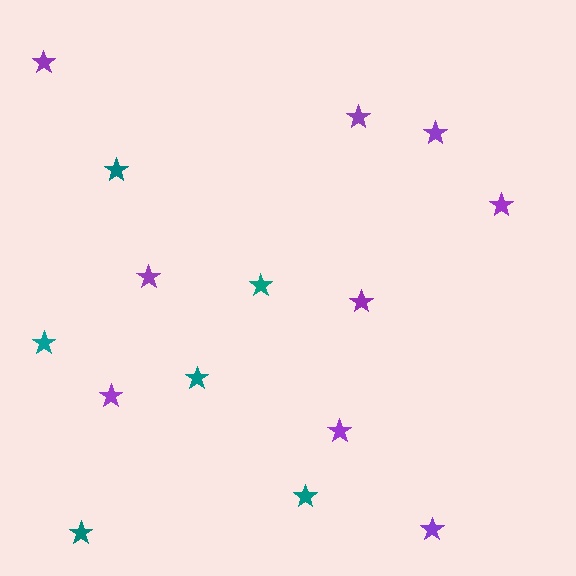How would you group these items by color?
There are 2 groups: one group of purple stars (9) and one group of teal stars (6).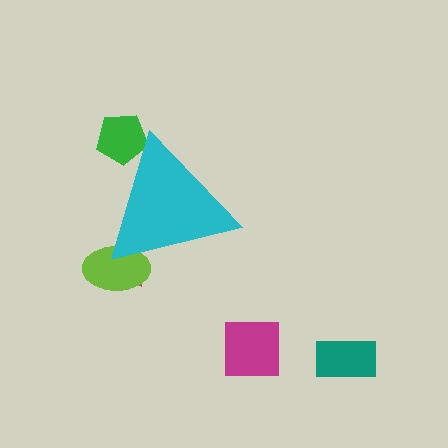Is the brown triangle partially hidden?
Yes, the brown triangle is partially hidden behind the cyan triangle.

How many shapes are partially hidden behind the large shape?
3 shapes are partially hidden.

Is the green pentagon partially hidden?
Yes, the green pentagon is partially hidden behind the cyan triangle.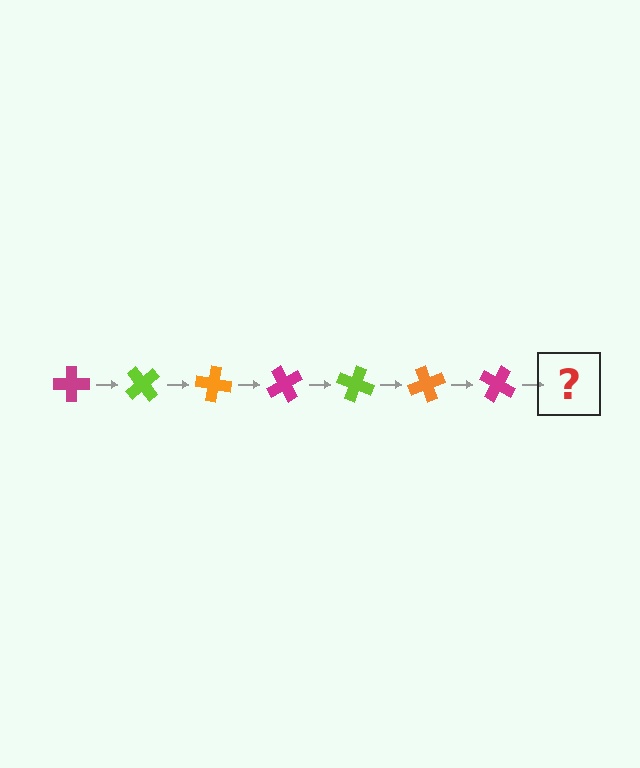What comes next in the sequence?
The next element should be a lime cross, rotated 350 degrees from the start.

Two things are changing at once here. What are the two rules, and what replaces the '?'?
The two rules are that it rotates 50 degrees each step and the color cycles through magenta, lime, and orange. The '?' should be a lime cross, rotated 350 degrees from the start.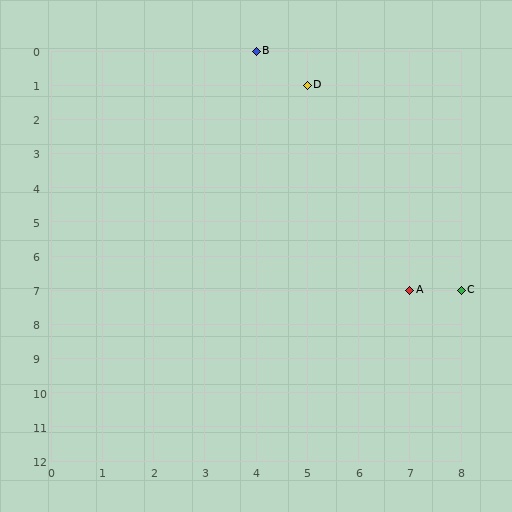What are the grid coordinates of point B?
Point B is at grid coordinates (4, 0).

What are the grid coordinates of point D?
Point D is at grid coordinates (5, 1).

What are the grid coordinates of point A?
Point A is at grid coordinates (7, 7).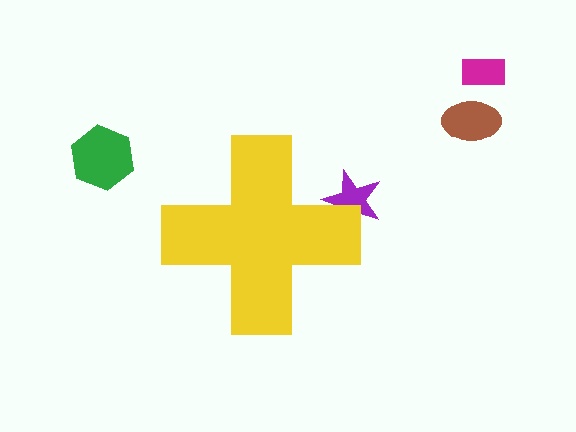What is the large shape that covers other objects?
A yellow cross.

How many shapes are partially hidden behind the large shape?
1 shape is partially hidden.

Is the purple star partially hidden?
Yes, the purple star is partially hidden behind the yellow cross.